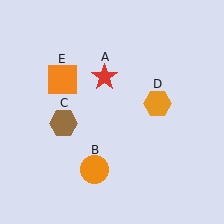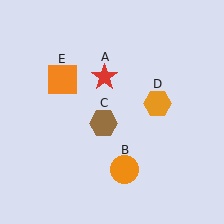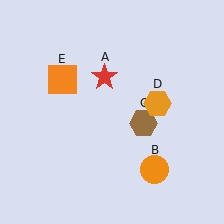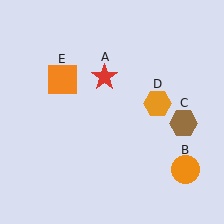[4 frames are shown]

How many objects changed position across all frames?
2 objects changed position: orange circle (object B), brown hexagon (object C).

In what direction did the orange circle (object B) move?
The orange circle (object B) moved right.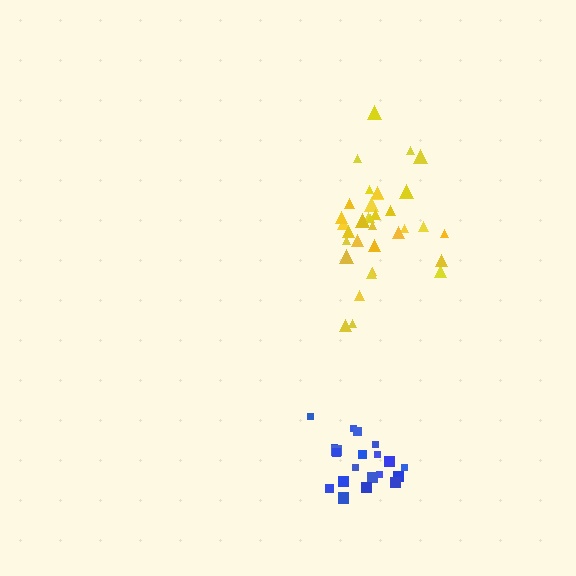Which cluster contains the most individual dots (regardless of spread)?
Yellow (34).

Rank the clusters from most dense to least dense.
yellow, blue.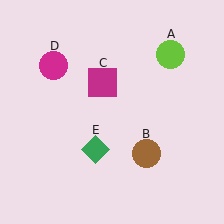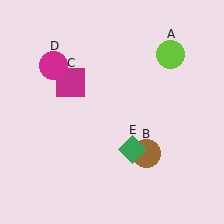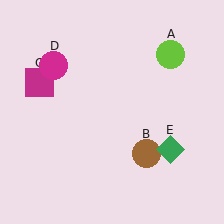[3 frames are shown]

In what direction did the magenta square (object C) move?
The magenta square (object C) moved left.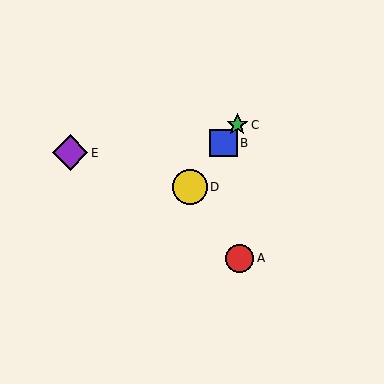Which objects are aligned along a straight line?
Objects B, C, D are aligned along a straight line.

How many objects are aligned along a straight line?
3 objects (B, C, D) are aligned along a straight line.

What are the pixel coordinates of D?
Object D is at (190, 187).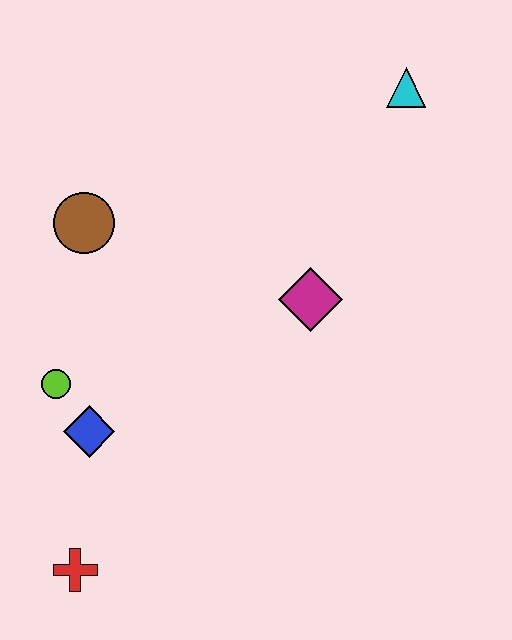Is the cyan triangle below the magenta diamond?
No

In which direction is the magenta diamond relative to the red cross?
The magenta diamond is above the red cross.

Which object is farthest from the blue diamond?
The cyan triangle is farthest from the blue diamond.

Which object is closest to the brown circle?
The lime circle is closest to the brown circle.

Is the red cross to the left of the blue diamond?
Yes